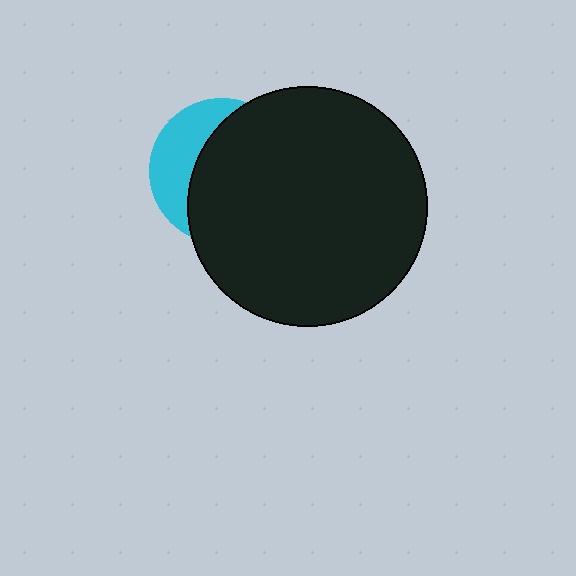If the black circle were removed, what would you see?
You would see the complete cyan circle.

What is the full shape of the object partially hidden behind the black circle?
The partially hidden object is a cyan circle.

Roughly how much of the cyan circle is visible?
A small part of it is visible (roughly 33%).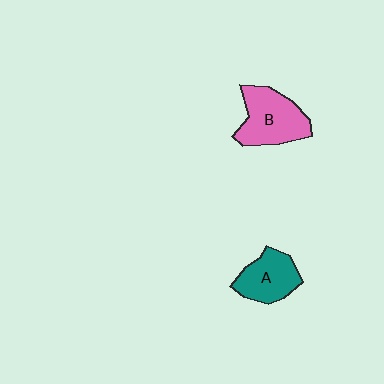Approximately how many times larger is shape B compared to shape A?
Approximately 1.3 times.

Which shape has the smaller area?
Shape A (teal).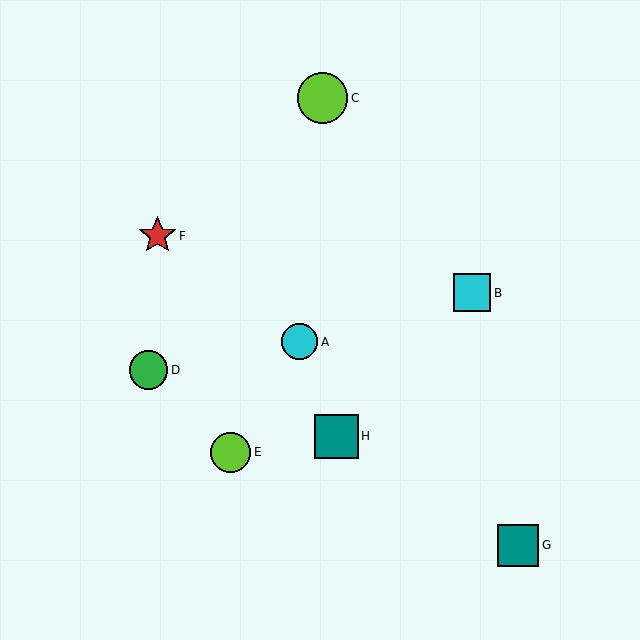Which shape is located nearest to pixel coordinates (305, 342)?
The cyan circle (labeled A) at (300, 342) is nearest to that location.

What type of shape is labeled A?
Shape A is a cyan circle.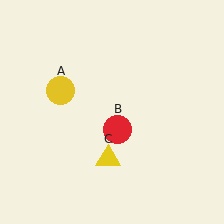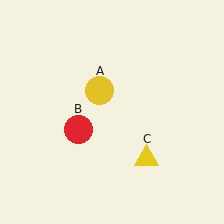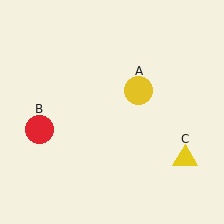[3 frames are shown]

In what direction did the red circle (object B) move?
The red circle (object B) moved left.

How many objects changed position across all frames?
3 objects changed position: yellow circle (object A), red circle (object B), yellow triangle (object C).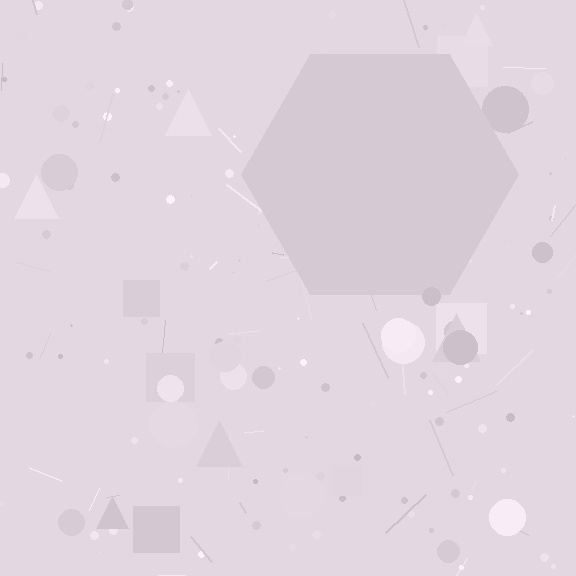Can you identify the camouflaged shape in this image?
The camouflaged shape is a hexagon.